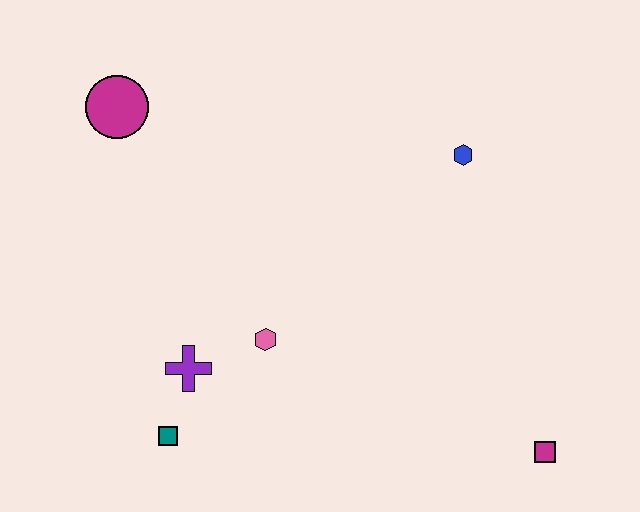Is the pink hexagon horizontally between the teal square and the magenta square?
Yes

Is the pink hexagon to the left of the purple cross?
No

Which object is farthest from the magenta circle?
The magenta square is farthest from the magenta circle.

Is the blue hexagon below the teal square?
No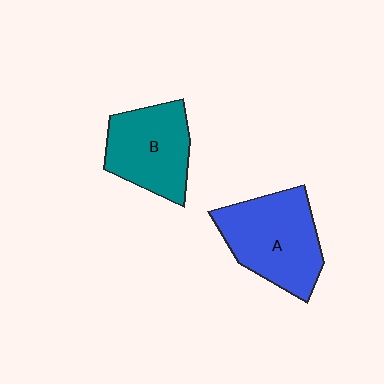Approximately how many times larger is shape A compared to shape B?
Approximately 1.2 times.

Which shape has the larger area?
Shape A (blue).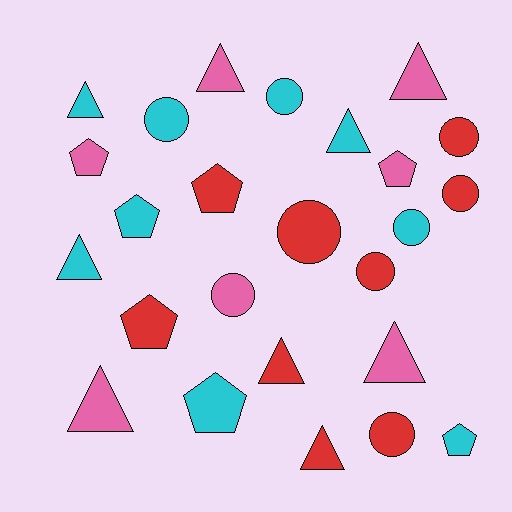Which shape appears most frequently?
Triangle, with 9 objects.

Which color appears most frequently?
Red, with 9 objects.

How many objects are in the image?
There are 25 objects.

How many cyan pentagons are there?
There are 3 cyan pentagons.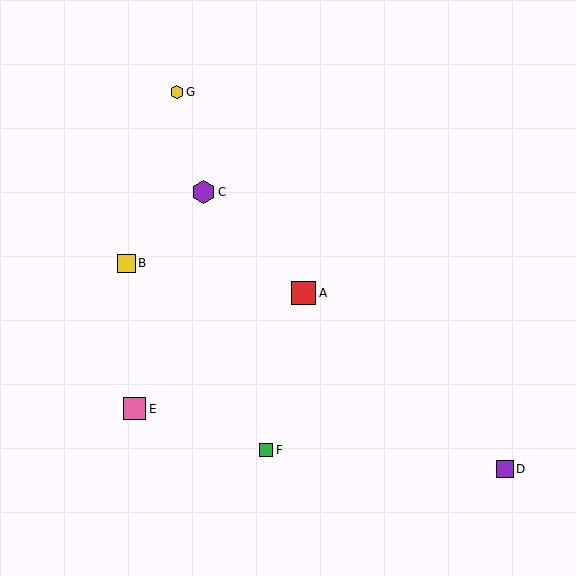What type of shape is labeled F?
Shape F is a green square.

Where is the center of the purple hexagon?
The center of the purple hexagon is at (203, 192).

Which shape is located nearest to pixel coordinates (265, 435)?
The green square (labeled F) at (266, 450) is nearest to that location.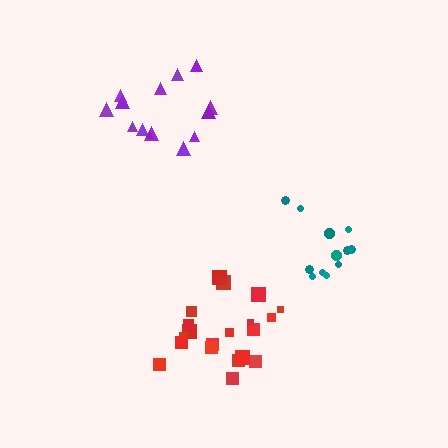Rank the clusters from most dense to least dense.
red, teal, purple.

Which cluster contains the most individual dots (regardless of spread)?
Red (21).